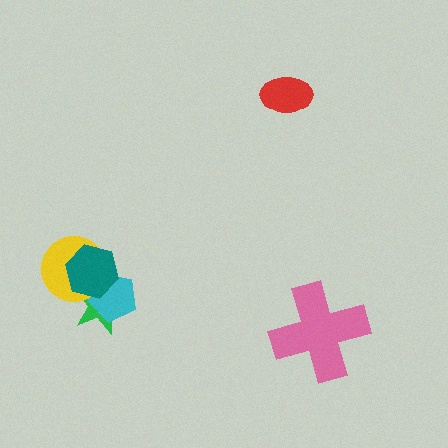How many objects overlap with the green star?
3 objects overlap with the green star.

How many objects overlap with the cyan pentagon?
3 objects overlap with the cyan pentagon.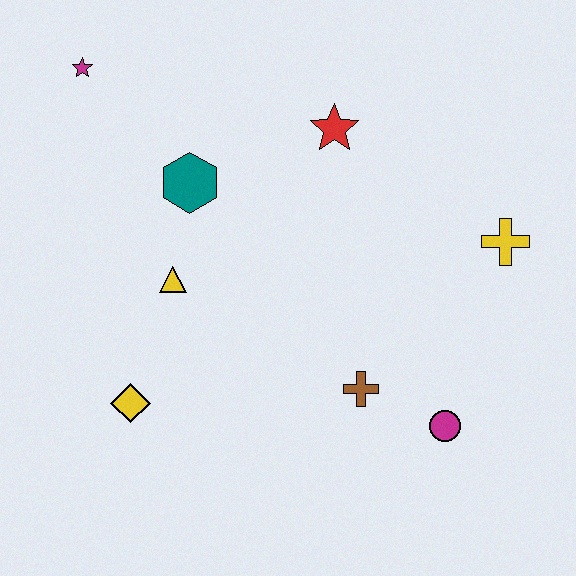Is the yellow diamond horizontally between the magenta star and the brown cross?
Yes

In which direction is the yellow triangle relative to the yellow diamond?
The yellow triangle is above the yellow diamond.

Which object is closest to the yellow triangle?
The teal hexagon is closest to the yellow triangle.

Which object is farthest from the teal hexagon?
The magenta circle is farthest from the teal hexagon.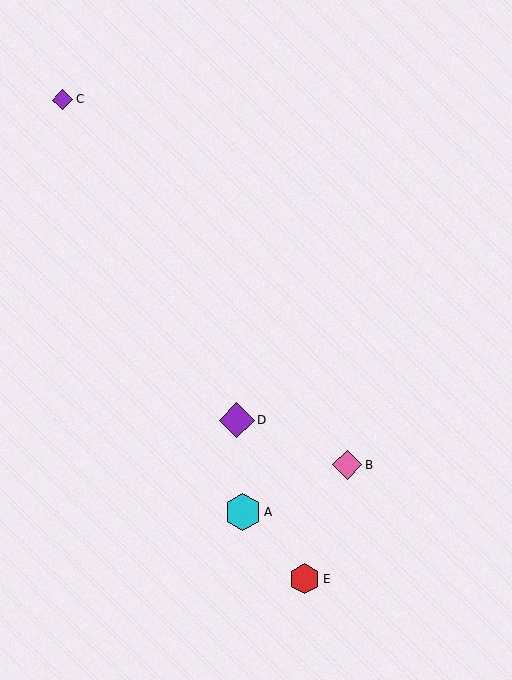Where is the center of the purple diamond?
The center of the purple diamond is at (63, 100).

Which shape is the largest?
The cyan hexagon (labeled A) is the largest.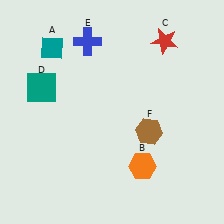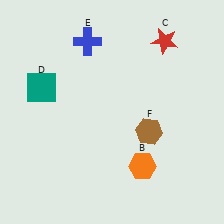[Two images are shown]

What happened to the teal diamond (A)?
The teal diamond (A) was removed in Image 2. It was in the top-left area of Image 1.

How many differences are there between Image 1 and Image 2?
There is 1 difference between the two images.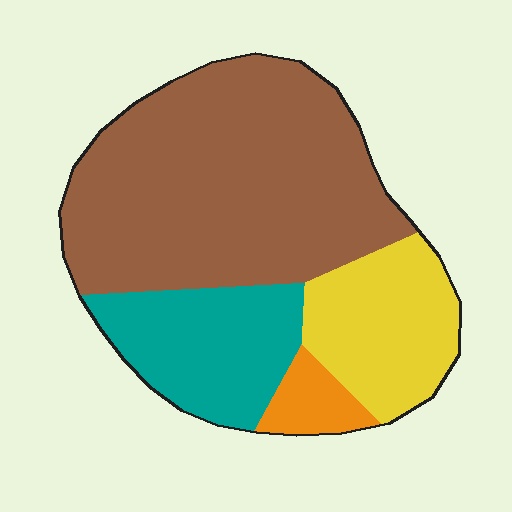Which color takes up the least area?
Orange, at roughly 5%.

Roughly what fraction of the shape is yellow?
Yellow takes up about one fifth (1/5) of the shape.